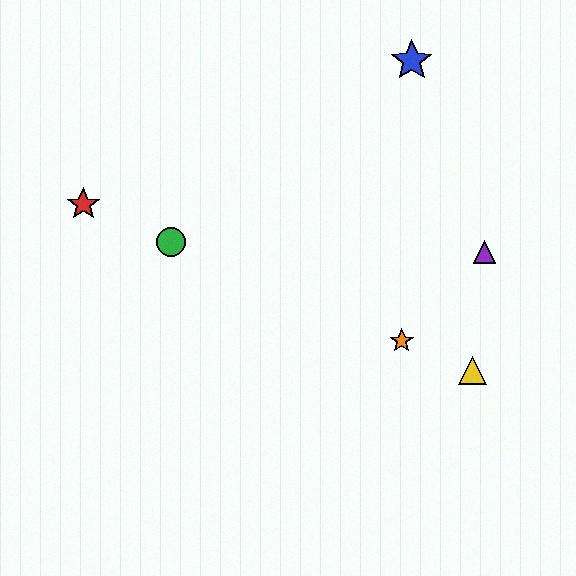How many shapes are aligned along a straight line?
4 shapes (the red star, the green circle, the yellow triangle, the orange star) are aligned along a straight line.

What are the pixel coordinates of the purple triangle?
The purple triangle is at (484, 252).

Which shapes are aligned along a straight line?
The red star, the green circle, the yellow triangle, the orange star are aligned along a straight line.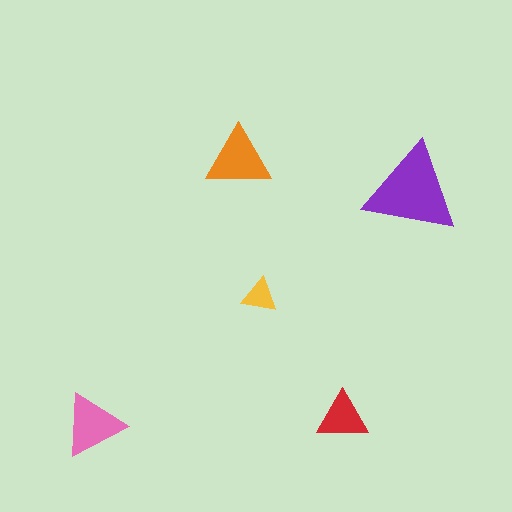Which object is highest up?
The orange triangle is topmost.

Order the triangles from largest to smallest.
the purple one, the orange one, the pink one, the red one, the yellow one.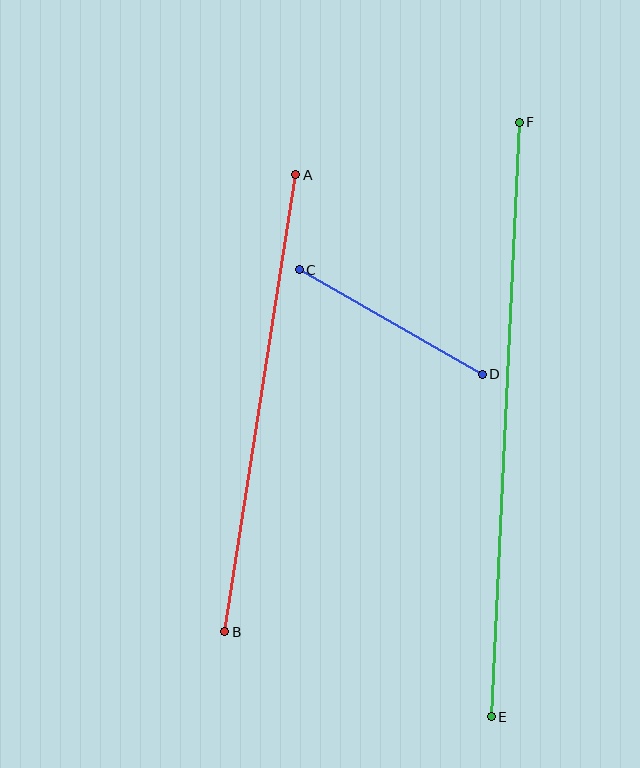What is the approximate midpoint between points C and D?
The midpoint is at approximately (391, 322) pixels.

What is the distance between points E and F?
The distance is approximately 595 pixels.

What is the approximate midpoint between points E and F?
The midpoint is at approximately (505, 419) pixels.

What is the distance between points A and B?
The distance is approximately 463 pixels.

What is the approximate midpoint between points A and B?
The midpoint is at approximately (260, 403) pixels.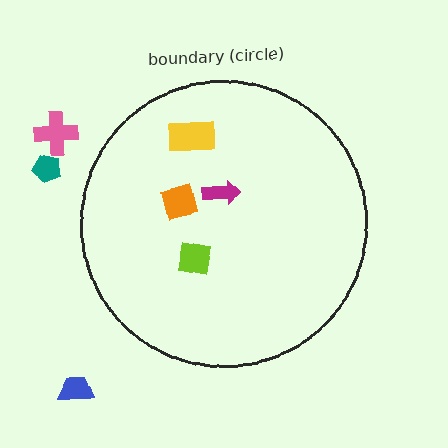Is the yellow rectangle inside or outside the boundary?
Inside.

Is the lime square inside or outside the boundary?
Inside.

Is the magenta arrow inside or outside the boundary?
Inside.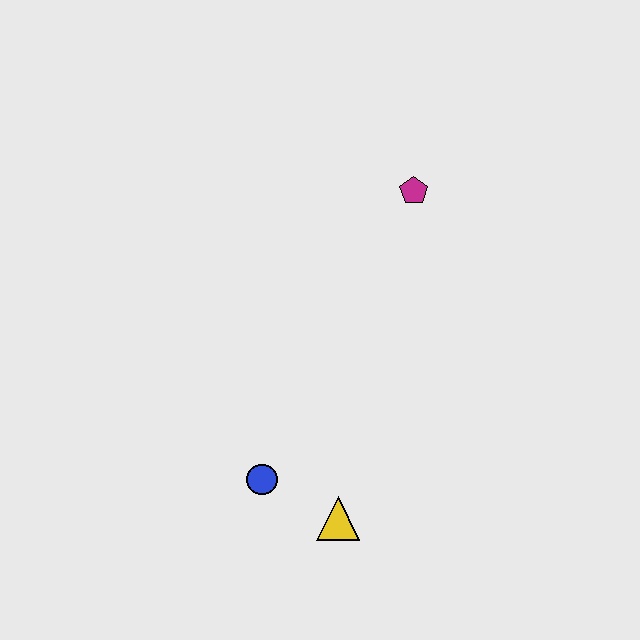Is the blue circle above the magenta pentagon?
No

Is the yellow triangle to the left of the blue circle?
No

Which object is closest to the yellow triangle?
The blue circle is closest to the yellow triangle.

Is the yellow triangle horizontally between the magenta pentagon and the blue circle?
Yes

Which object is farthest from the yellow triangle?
The magenta pentagon is farthest from the yellow triangle.